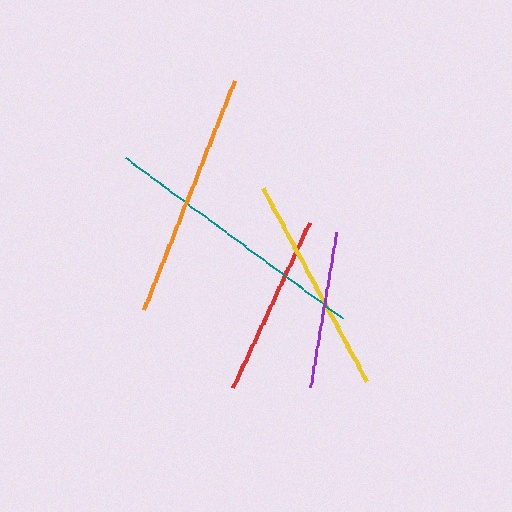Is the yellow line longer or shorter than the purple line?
The yellow line is longer than the purple line.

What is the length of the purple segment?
The purple segment is approximately 157 pixels long.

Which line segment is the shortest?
The purple line is the shortest at approximately 157 pixels.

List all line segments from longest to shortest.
From longest to shortest: teal, orange, yellow, red, purple.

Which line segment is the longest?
The teal line is the longest at approximately 270 pixels.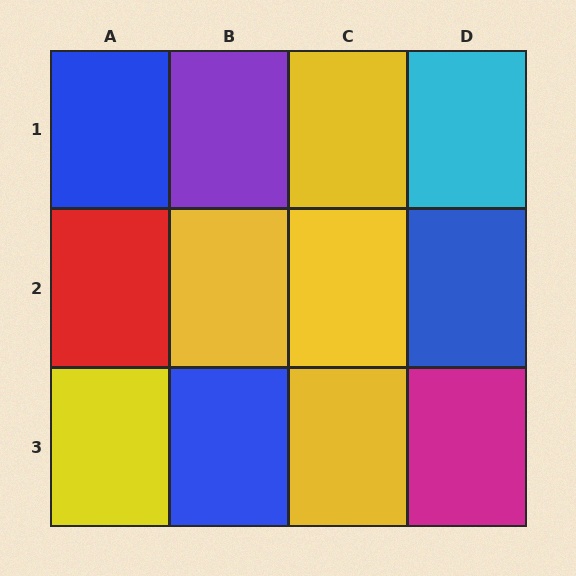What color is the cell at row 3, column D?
Magenta.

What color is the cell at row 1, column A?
Blue.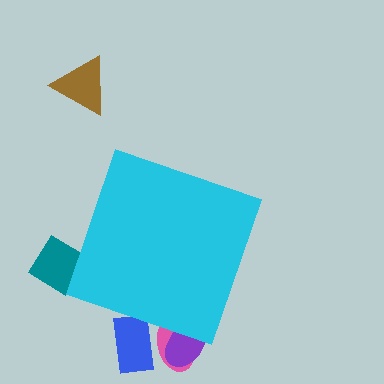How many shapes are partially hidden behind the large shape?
4 shapes are partially hidden.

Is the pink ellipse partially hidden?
Yes, the pink ellipse is partially hidden behind the cyan diamond.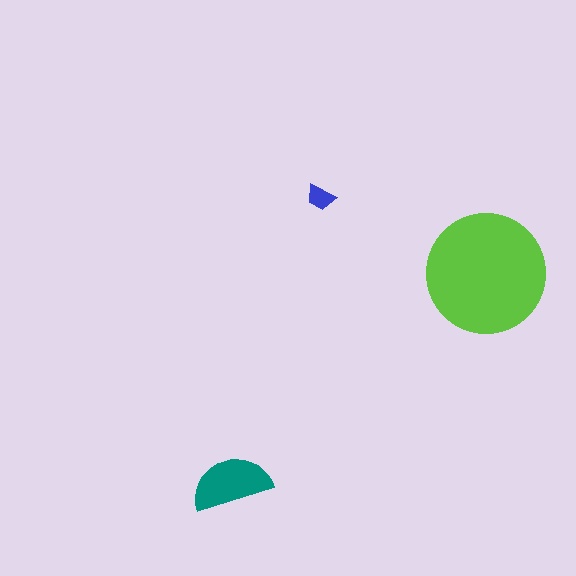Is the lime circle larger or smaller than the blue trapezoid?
Larger.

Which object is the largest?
The lime circle.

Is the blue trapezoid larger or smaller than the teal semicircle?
Smaller.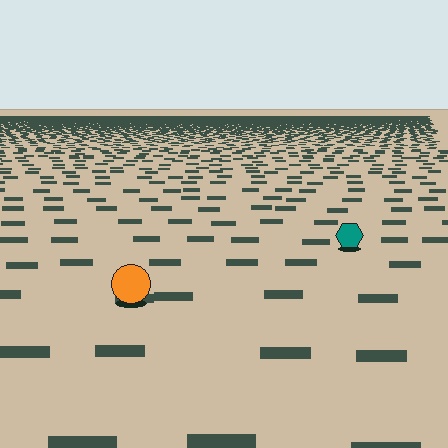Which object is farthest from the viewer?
The teal hexagon is farthest from the viewer. It appears smaller and the ground texture around it is denser.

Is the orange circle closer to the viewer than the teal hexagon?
Yes. The orange circle is closer — you can tell from the texture gradient: the ground texture is coarser near it.